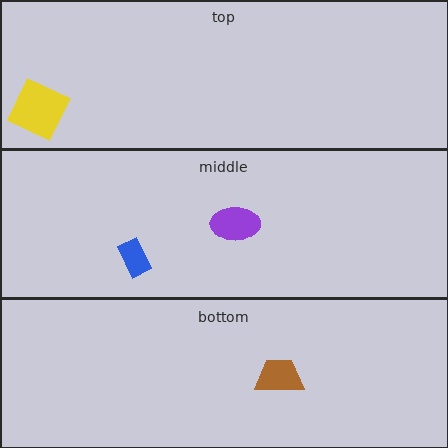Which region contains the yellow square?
The top region.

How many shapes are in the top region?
1.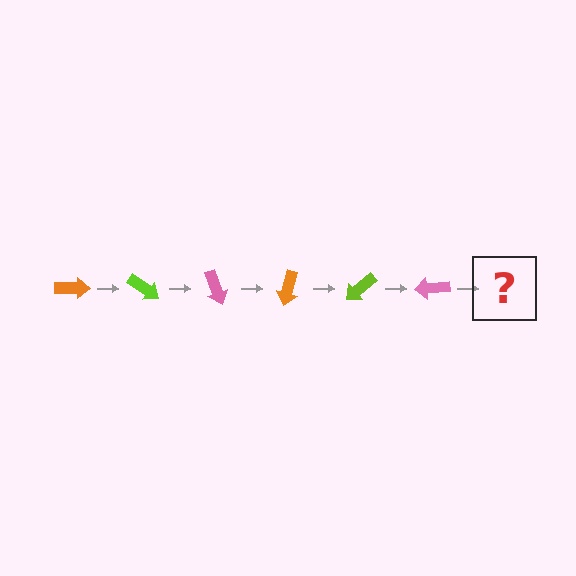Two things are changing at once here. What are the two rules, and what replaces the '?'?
The two rules are that it rotates 35 degrees each step and the color cycles through orange, lime, and pink. The '?' should be an orange arrow, rotated 210 degrees from the start.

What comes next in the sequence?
The next element should be an orange arrow, rotated 210 degrees from the start.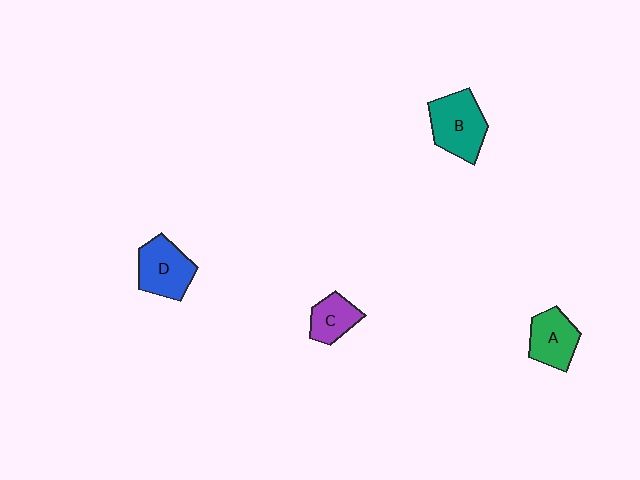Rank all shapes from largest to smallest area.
From largest to smallest: B (teal), D (blue), A (green), C (purple).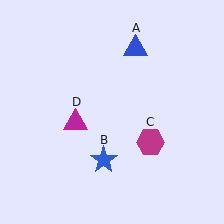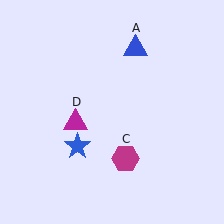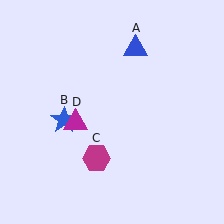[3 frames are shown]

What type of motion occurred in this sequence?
The blue star (object B), magenta hexagon (object C) rotated clockwise around the center of the scene.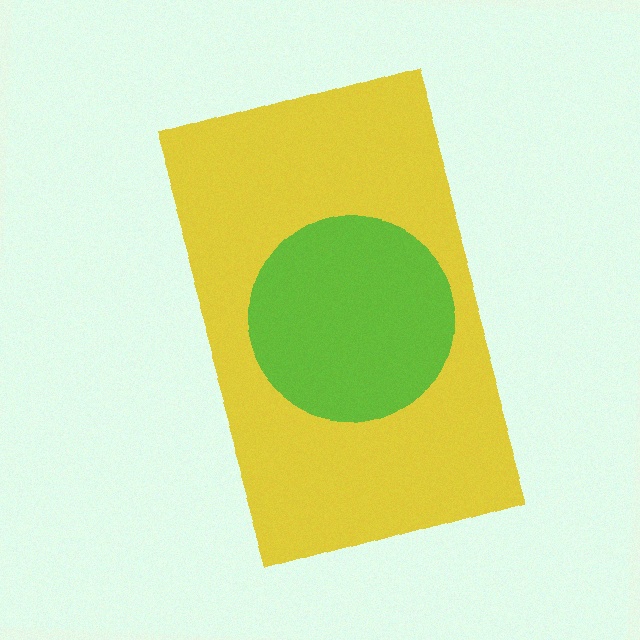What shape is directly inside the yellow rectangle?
The lime circle.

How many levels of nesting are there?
2.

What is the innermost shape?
The lime circle.